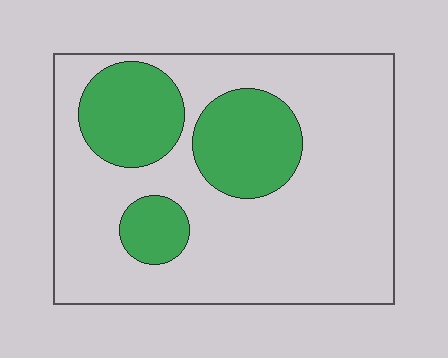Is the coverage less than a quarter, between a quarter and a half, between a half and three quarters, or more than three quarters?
Between a quarter and a half.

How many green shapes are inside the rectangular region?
3.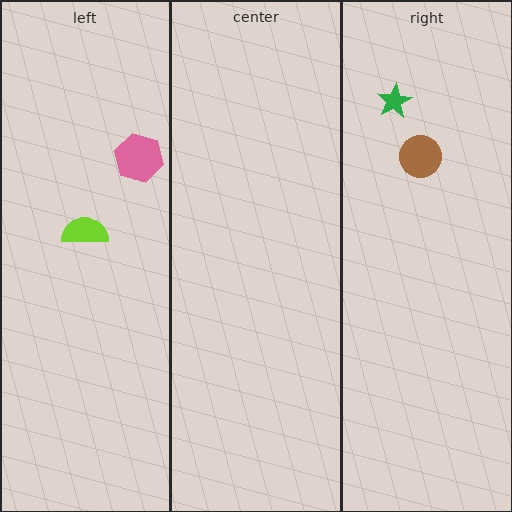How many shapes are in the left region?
2.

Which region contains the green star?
The right region.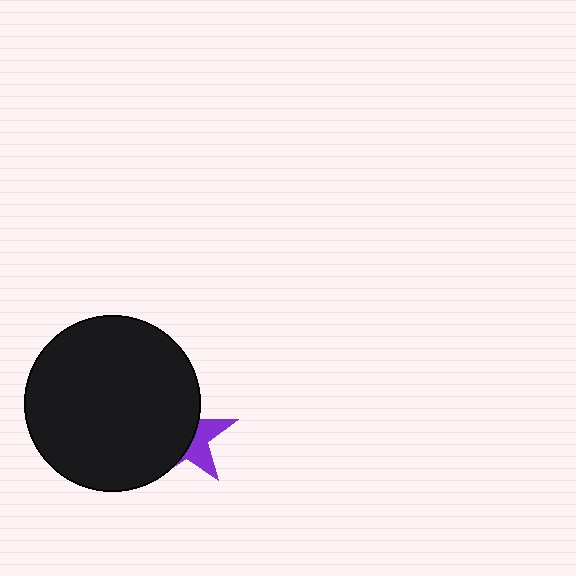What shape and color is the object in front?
The object in front is a black circle.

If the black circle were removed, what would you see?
You would see the complete purple star.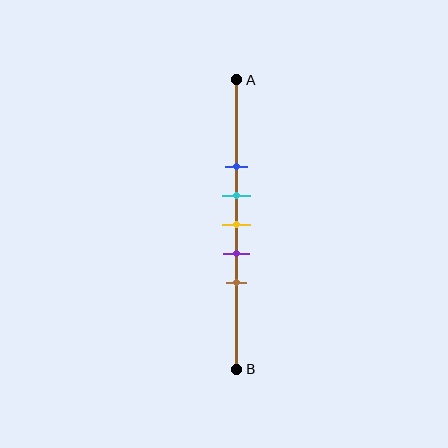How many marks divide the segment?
There are 5 marks dividing the segment.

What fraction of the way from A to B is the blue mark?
The blue mark is approximately 30% (0.3) of the way from A to B.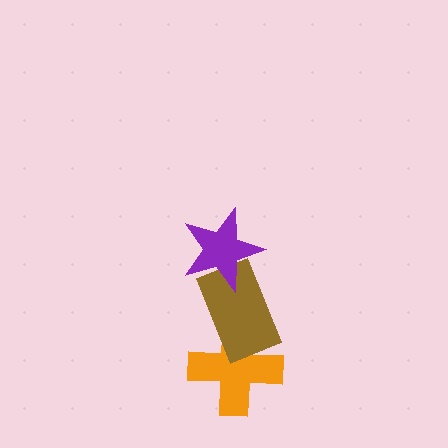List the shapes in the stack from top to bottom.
From top to bottom: the purple star, the brown rectangle, the orange cross.